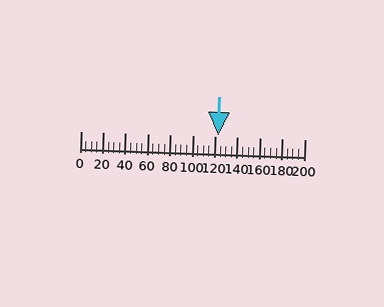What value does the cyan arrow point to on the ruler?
The cyan arrow points to approximately 122.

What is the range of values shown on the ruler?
The ruler shows values from 0 to 200.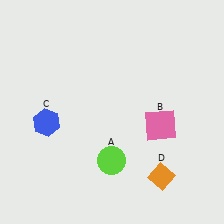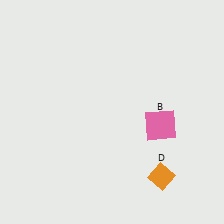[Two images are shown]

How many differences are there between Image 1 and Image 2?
There are 2 differences between the two images.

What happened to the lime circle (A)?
The lime circle (A) was removed in Image 2. It was in the bottom-left area of Image 1.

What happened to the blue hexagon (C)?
The blue hexagon (C) was removed in Image 2. It was in the bottom-left area of Image 1.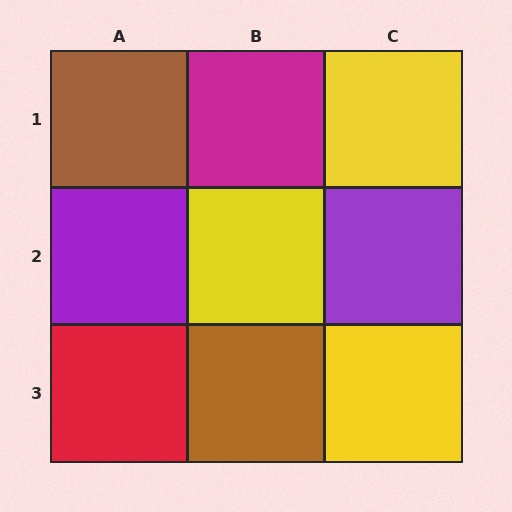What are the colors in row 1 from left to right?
Brown, magenta, yellow.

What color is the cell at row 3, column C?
Yellow.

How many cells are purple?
2 cells are purple.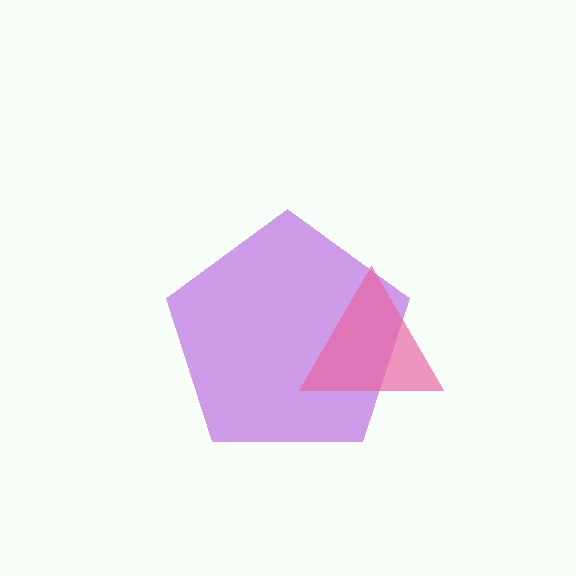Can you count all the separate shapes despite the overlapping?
Yes, there are 2 separate shapes.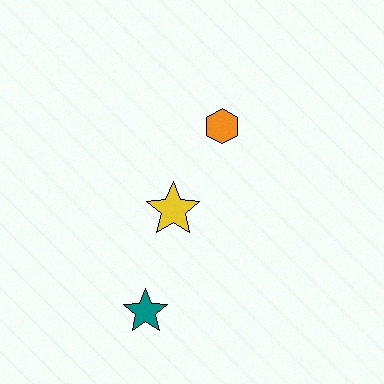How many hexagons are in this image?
There is 1 hexagon.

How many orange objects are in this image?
There is 1 orange object.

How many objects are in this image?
There are 3 objects.